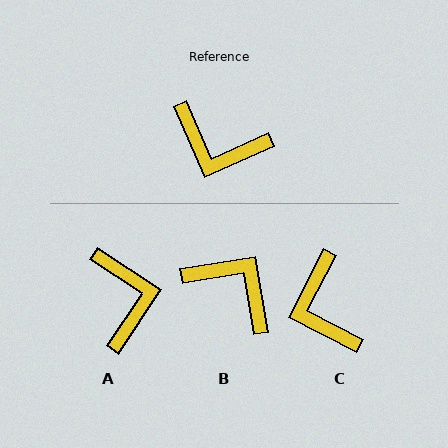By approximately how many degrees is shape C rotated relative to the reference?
Approximately 51 degrees clockwise.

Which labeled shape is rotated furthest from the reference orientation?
B, about 165 degrees away.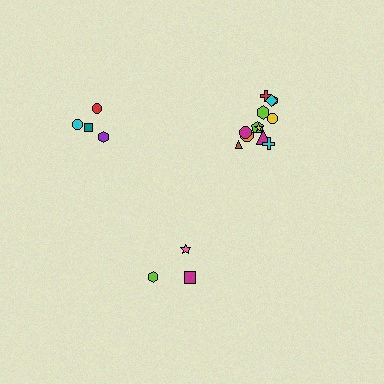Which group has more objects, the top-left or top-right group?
The top-right group.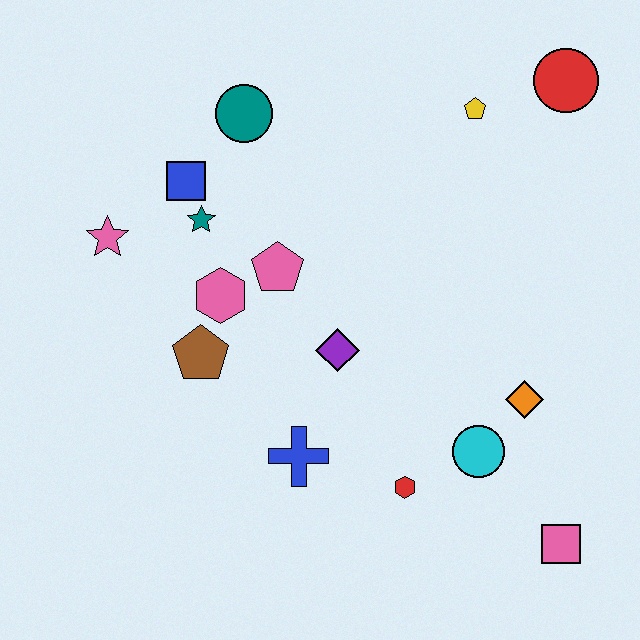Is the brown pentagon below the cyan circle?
No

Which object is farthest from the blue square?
The pink square is farthest from the blue square.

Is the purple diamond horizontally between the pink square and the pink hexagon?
Yes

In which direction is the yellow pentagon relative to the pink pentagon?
The yellow pentagon is to the right of the pink pentagon.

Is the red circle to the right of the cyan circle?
Yes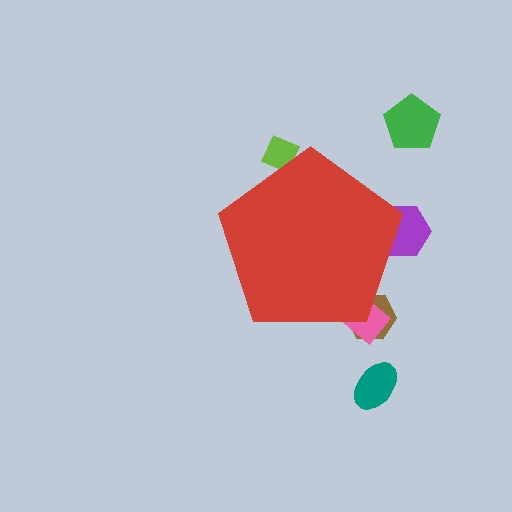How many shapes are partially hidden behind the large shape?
4 shapes are partially hidden.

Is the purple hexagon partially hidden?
Yes, the purple hexagon is partially hidden behind the red pentagon.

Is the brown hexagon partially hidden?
Yes, the brown hexagon is partially hidden behind the red pentagon.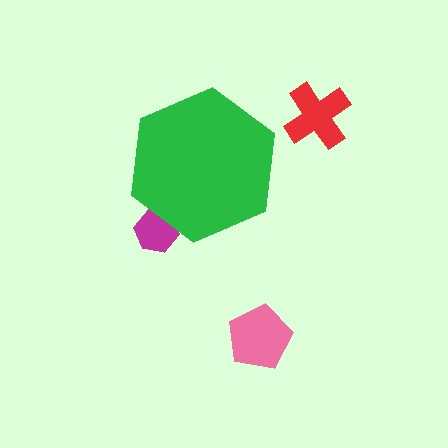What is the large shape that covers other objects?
A green hexagon.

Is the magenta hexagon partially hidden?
Yes, the magenta hexagon is partially hidden behind the green hexagon.